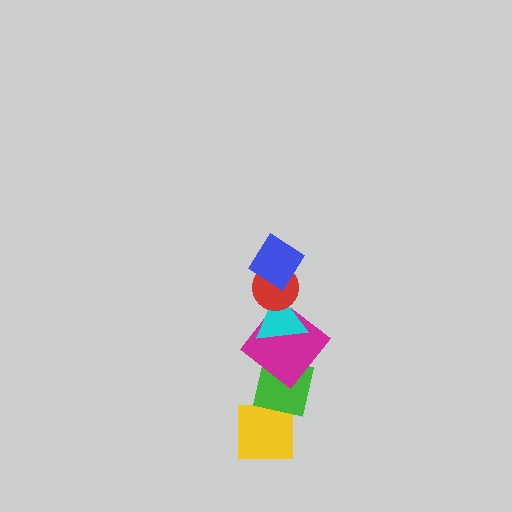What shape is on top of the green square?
The magenta diamond is on top of the green square.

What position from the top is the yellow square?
The yellow square is 6th from the top.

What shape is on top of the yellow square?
The green square is on top of the yellow square.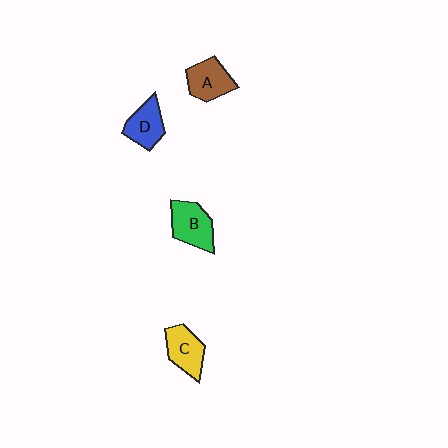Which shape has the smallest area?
Shape D (blue).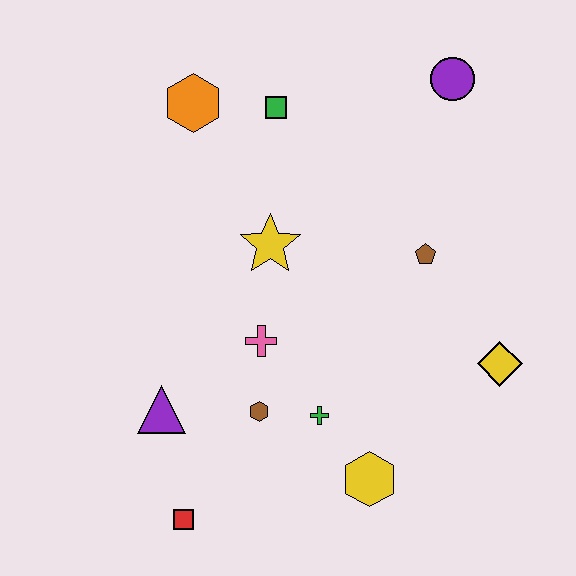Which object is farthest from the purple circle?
The red square is farthest from the purple circle.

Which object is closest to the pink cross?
The brown hexagon is closest to the pink cross.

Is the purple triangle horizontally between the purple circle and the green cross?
No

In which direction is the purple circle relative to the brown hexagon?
The purple circle is above the brown hexagon.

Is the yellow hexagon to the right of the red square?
Yes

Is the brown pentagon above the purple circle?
No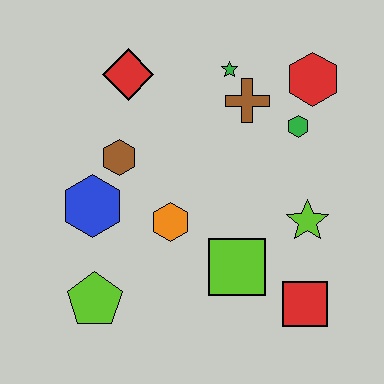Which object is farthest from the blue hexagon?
The red hexagon is farthest from the blue hexagon.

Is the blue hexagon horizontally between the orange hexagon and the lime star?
No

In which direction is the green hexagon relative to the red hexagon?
The green hexagon is below the red hexagon.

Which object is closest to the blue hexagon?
The brown hexagon is closest to the blue hexagon.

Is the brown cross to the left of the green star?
No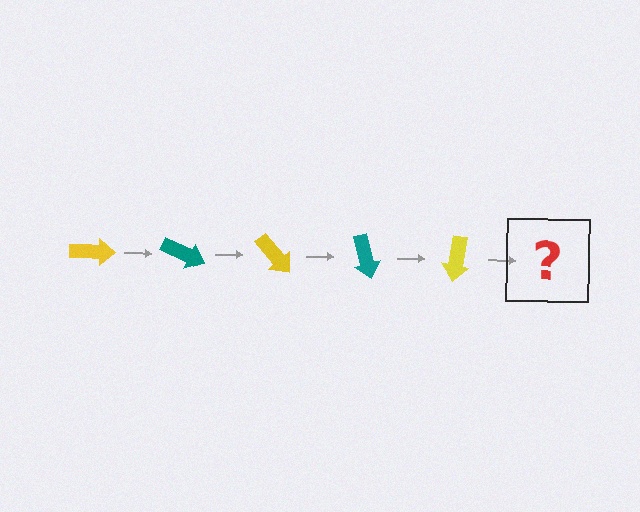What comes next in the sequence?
The next element should be a teal arrow, rotated 125 degrees from the start.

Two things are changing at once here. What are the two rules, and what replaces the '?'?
The two rules are that it rotates 25 degrees each step and the color cycles through yellow and teal. The '?' should be a teal arrow, rotated 125 degrees from the start.